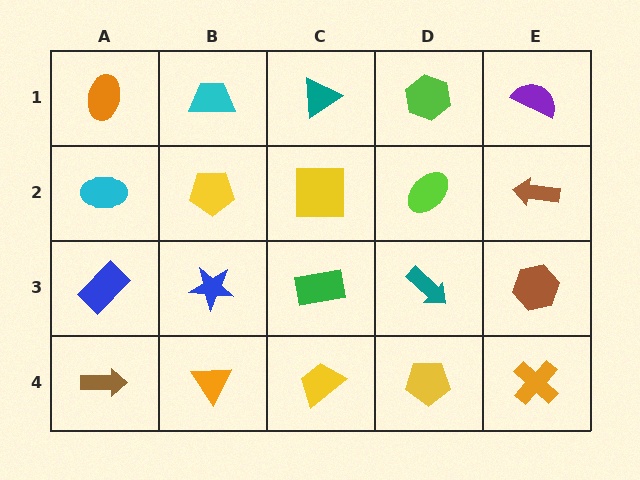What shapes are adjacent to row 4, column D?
A teal arrow (row 3, column D), a yellow trapezoid (row 4, column C), an orange cross (row 4, column E).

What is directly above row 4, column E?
A brown hexagon.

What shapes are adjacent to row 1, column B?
A yellow pentagon (row 2, column B), an orange ellipse (row 1, column A), a teal triangle (row 1, column C).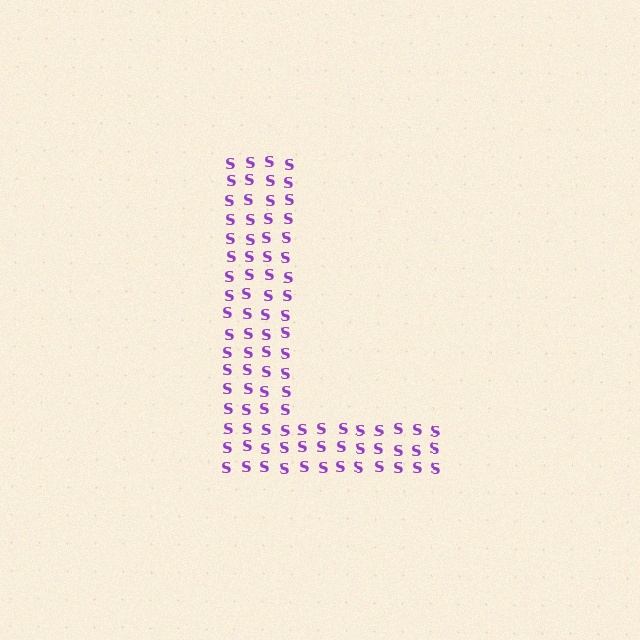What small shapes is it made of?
It is made of small letter S's.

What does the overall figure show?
The overall figure shows the letter L.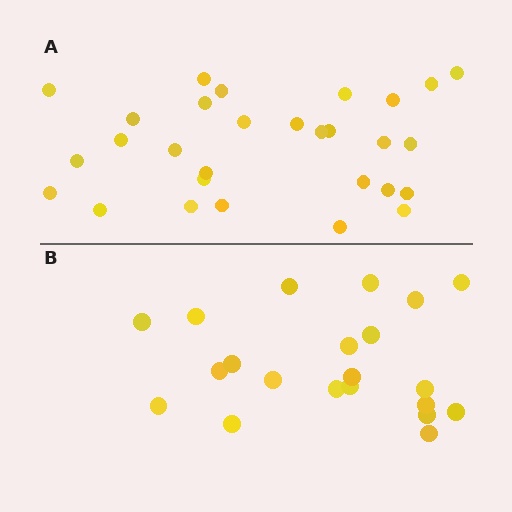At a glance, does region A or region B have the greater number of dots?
Region A (the top region) has more dots.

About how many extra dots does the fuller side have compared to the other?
Region A has roughly 8 or so more dots than region B.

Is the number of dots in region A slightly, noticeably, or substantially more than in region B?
Region A has noticeably more, but not dramatically so. The ratio is roughly 1.4 to 1.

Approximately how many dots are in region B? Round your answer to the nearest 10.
About 20 dots. (The exact count is 21, which rounds to 20.)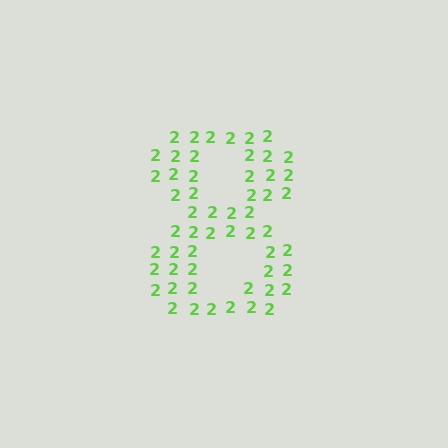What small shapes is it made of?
It is made of small digit 2's.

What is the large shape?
The large shape is the digit 8.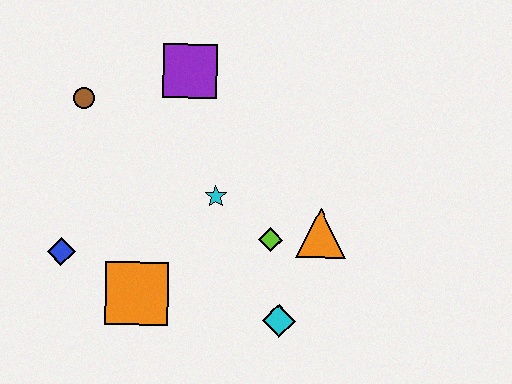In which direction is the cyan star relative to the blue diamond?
The cyan star is to the right of the blue diamond.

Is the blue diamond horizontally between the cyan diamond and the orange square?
No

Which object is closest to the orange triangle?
The lime diamond is closest to the orange triangle.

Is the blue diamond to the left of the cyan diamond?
Yes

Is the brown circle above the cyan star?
Yes